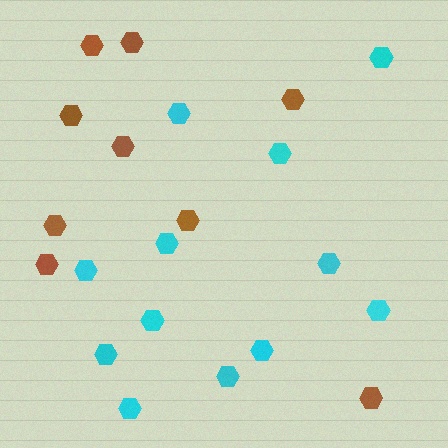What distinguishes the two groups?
There are 2 groups: one group of brown hexagons (9) and one group of cyan hexagons (12).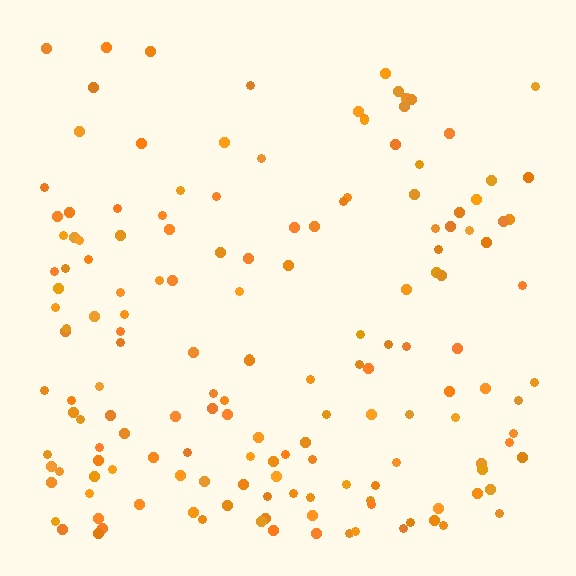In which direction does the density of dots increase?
From top to bottom, with the bottom side densest.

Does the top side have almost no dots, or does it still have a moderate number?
Still a moderate number, just noticeably fewer than the bottom.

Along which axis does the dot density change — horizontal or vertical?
Vertical.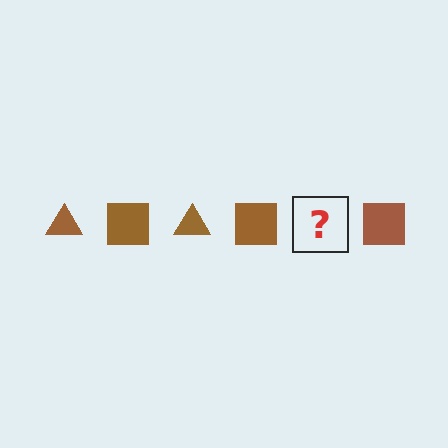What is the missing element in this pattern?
The missing element is a brown triangle.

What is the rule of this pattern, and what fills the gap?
The rule is that the pattern cycles through triangle, square shapes in brown. The gap should be filled with a brown triangle.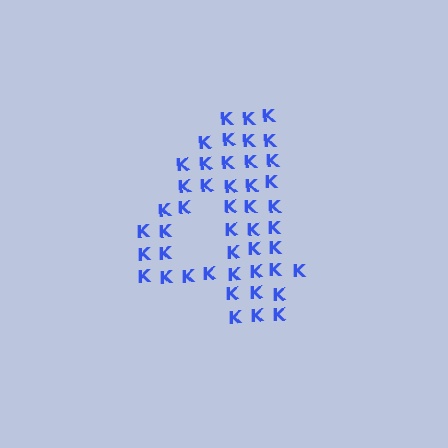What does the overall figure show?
The overall figure shows the digit 4.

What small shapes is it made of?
It is made of small letter K's.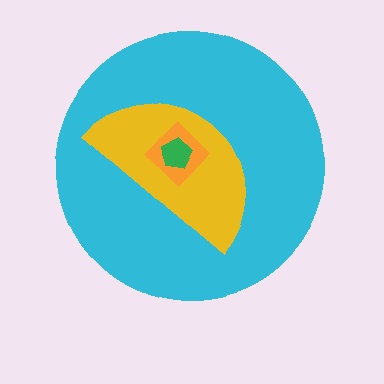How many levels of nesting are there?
4.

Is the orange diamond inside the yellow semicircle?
Yes.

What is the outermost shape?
The cyan circle.